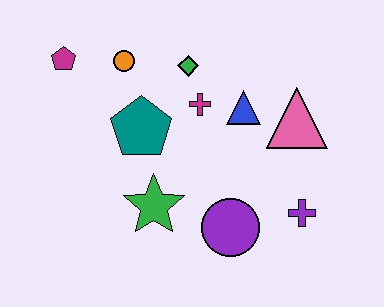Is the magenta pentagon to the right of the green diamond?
No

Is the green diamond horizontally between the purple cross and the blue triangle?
No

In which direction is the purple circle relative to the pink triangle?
The purple circle is below the pink triangle.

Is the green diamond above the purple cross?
Yes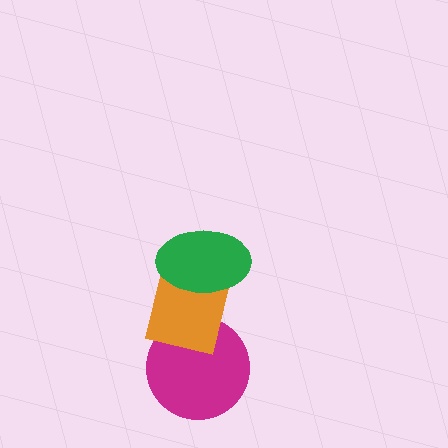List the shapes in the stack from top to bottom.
From top to bottom: the green ellipse, the orange square, the magenta circle.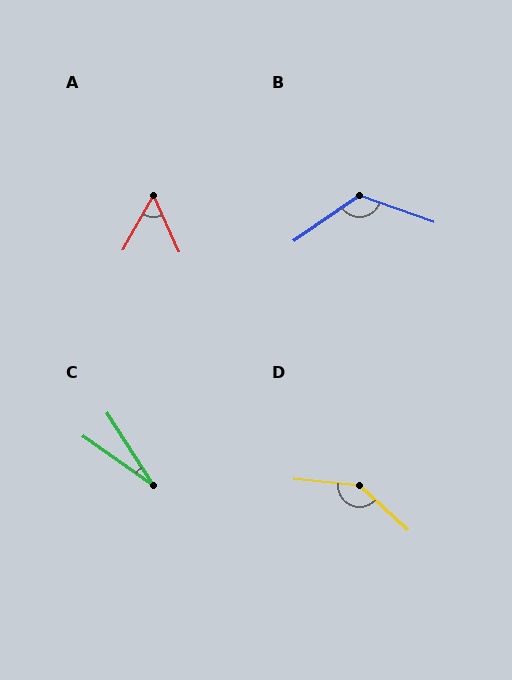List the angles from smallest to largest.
C (22°), A (54°), B (125°), D (143°).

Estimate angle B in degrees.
Approximately 125 degrees.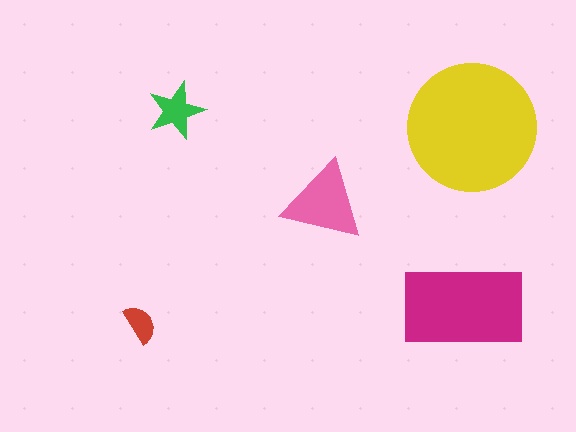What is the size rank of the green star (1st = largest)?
4th.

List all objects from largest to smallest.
The yellow circle, the magenta rectangle, the pink triangle, the green star, the red semicircle.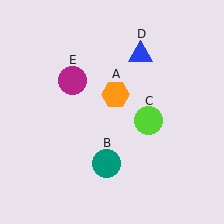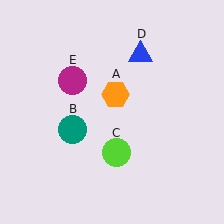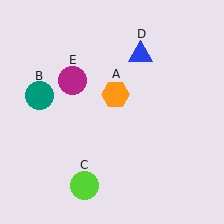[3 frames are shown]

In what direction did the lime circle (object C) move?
The lime circle (object C) moved down and to the left.